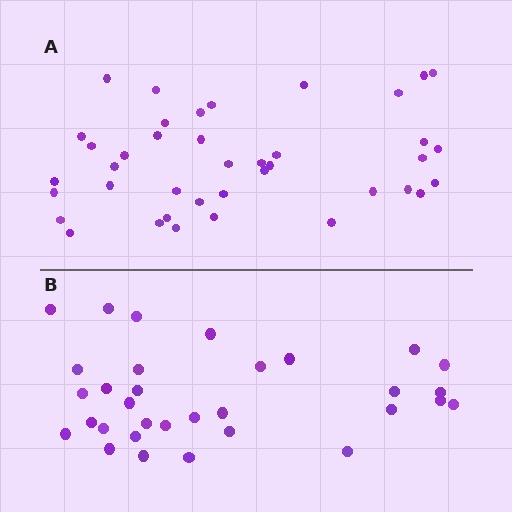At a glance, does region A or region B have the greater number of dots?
Region A (the top region) has more dots.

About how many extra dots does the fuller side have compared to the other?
Region A has roughly 8 or so more dots than region B.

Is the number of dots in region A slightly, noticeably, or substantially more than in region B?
Region A has noticeably more, but not dramatically so. The ratio is roughly 1.2 to 1.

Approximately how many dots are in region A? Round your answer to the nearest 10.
About 40 dots.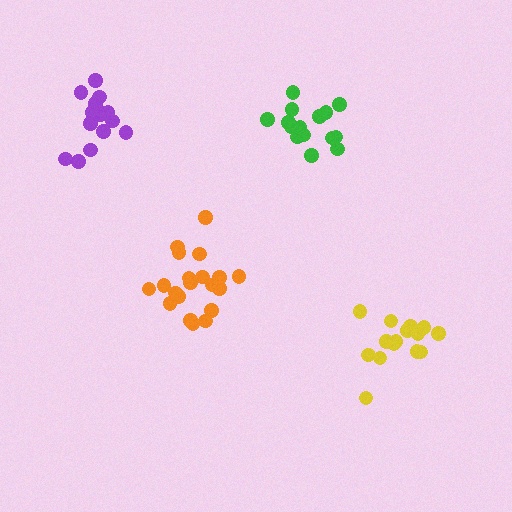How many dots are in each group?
Group 1: 20 dots, Group 2: 15 dots, Group 3: 18 dots, Group 4: 15 dots (68 total).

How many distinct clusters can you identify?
There are 4 distinct clusters.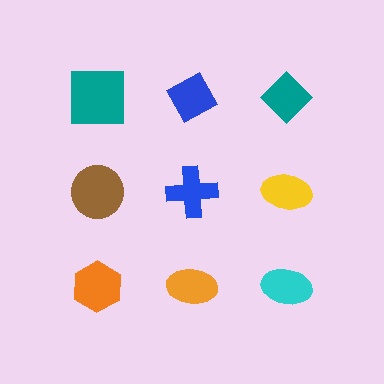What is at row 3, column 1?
An orange hexagon.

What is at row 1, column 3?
A teal diamond.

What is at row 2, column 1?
A brown circle.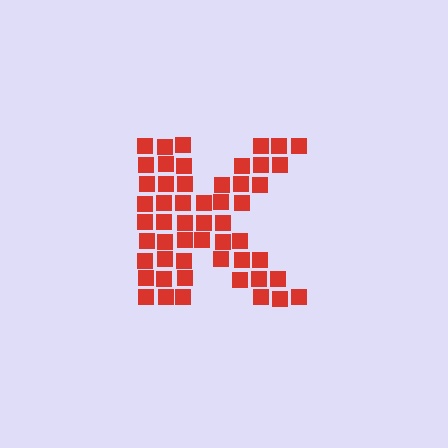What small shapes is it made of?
It is made of small squares.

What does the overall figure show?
The overall figure shows the letter K.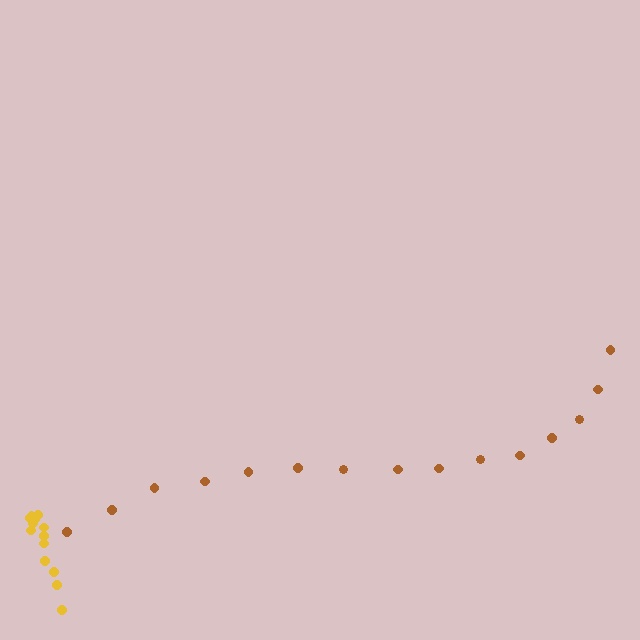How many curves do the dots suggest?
There are 2 distinct paths.